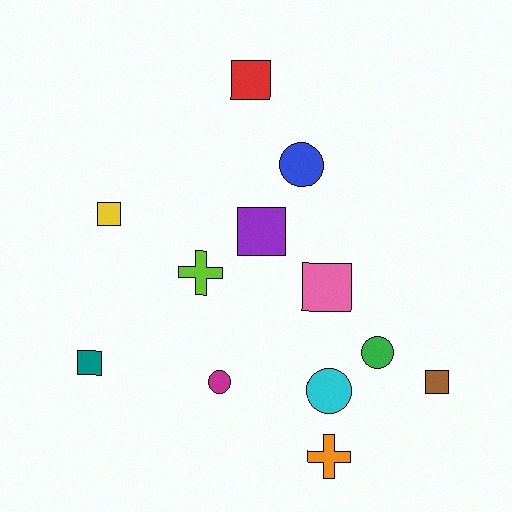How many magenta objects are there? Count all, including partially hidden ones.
There is 1 magenta object.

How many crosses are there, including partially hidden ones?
There are 2 crosses.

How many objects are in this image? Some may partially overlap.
There are 12 objects.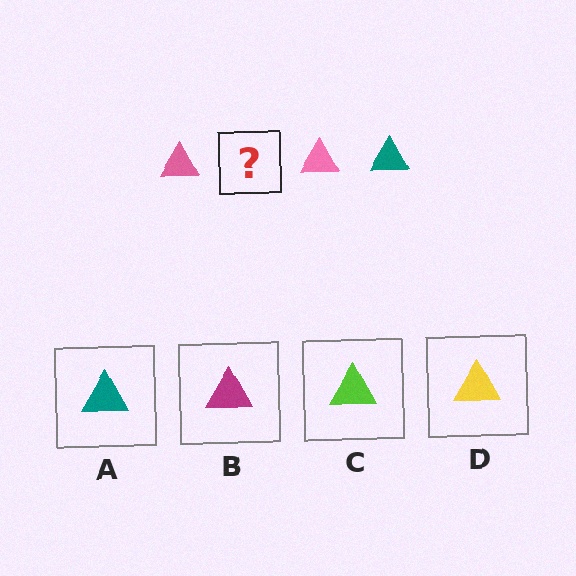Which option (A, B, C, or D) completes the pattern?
A.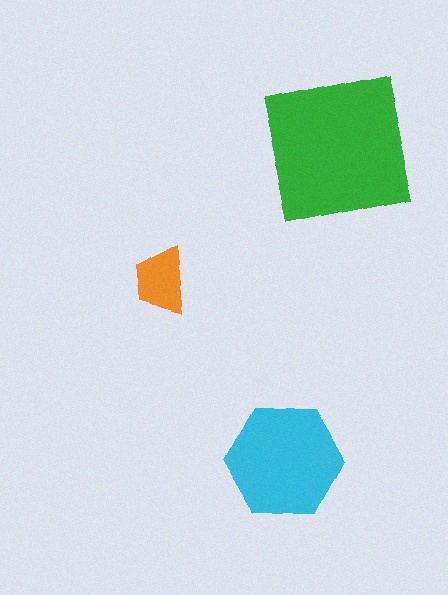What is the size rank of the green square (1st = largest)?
1st.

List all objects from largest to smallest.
The green square, the cyan hexagon, the orange trapezoid.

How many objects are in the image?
There are 3 objects in the image.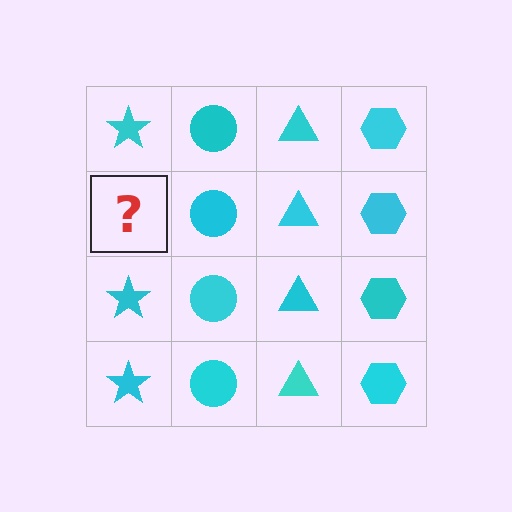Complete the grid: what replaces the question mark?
The question mark should be replaced with a cyan star.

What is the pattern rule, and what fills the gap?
The rule is that each column has a consistent shape. The gap should be filled with a cyan star.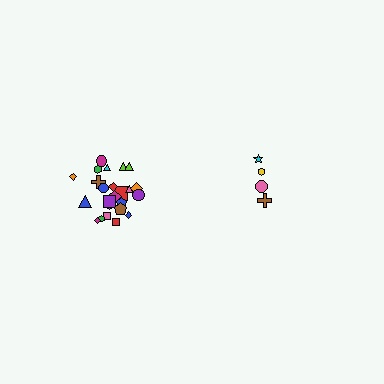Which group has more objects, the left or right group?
The left group.